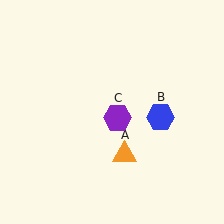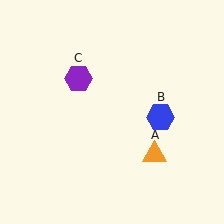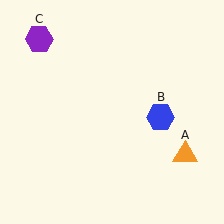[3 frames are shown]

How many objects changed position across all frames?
2 objects changed position: orange triangle (object A), purple hexagon (object C).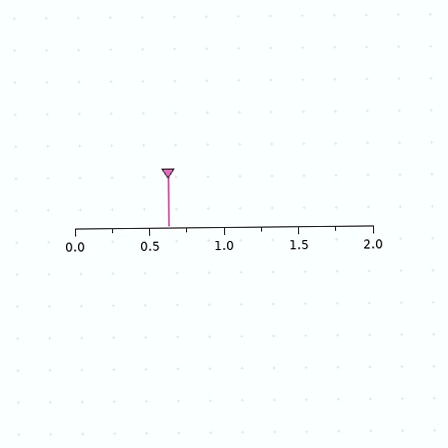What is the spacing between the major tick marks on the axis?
The major ticks are spaced 0.5 apart.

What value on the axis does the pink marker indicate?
The marker indicates approximately 0.62.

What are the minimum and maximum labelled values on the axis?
The axis runs from 0.0 to 2.0.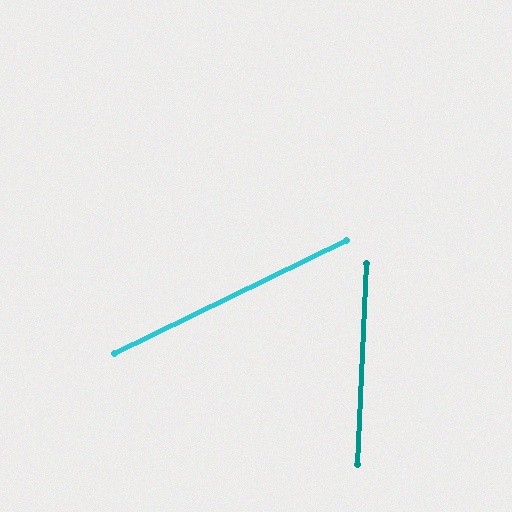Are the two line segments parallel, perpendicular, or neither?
Neither parallel nor perpendicular — they differ by about 61°.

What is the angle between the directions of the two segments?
Approximately 61 degrees.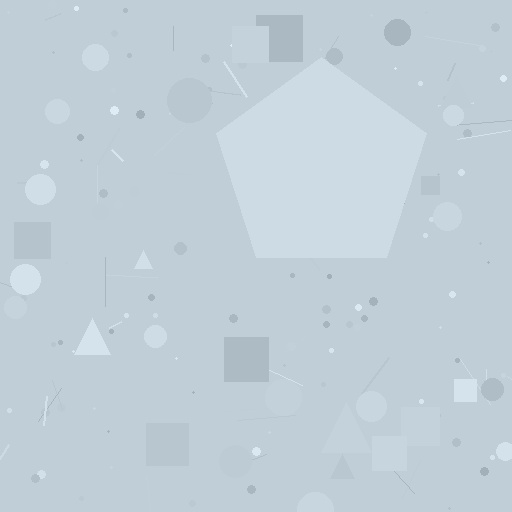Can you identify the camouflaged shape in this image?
The camouflaged shape is a pentagon.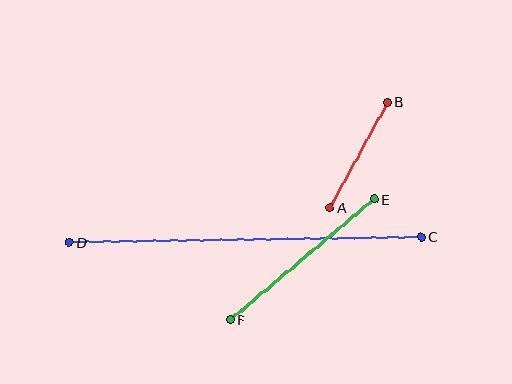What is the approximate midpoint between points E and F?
The midpoint is at approximately (302, 260) pixels.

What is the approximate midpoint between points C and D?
The midpoint is at approximately (245, 240) pixels.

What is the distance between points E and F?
The distance is approximately 188 pixels.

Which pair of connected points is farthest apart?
Points C and D are farthest apart.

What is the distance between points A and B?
The distance is approximately 120 pixels.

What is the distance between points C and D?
The distance is approximately 352 pixels.